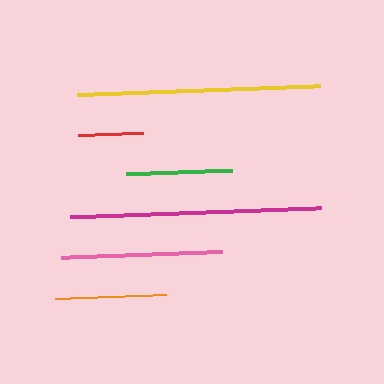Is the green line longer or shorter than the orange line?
The orange line is longer than the green line.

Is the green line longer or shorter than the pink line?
The pink line is longer than the green line.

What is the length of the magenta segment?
The magenta segment is approximately 251 pixels long.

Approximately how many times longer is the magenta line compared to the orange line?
The magenta line is approximately 2.3 times the length of the orange line.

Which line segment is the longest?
The magenta line is the longest at approximately 251 pixels.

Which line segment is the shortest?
The red line is the shortest at approximately 65 pixels.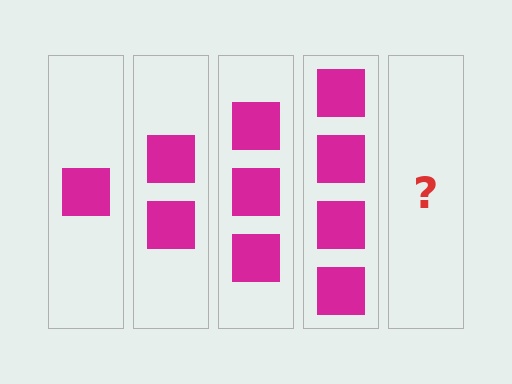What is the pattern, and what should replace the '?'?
The pattern is that each step adds one more square. The '?' should be 5 squares.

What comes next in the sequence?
The next element should be 5 squares.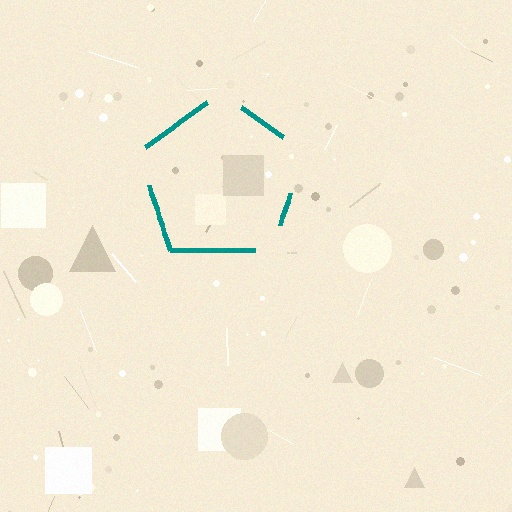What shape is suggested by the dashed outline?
The dashed outline suggests a pentagon.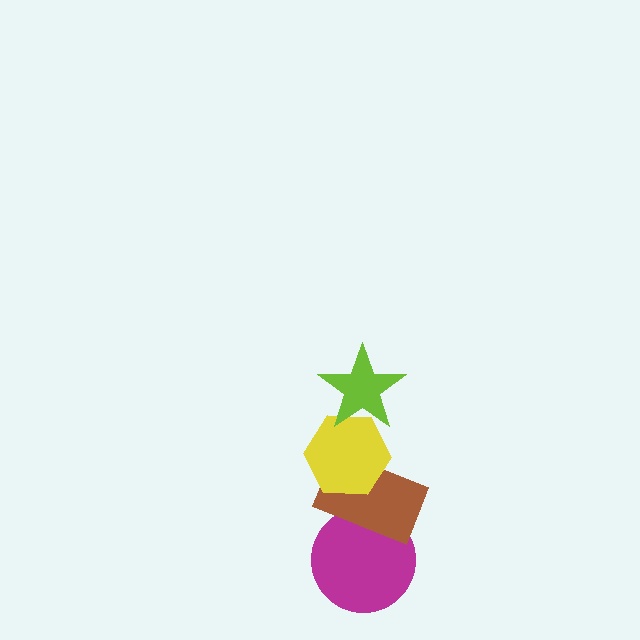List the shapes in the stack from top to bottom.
From top to bottom: the lime star, the yellow hexagon, the brown rectangle, the magenta circle.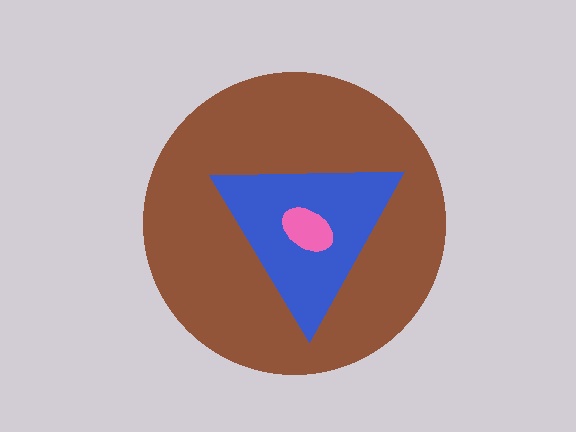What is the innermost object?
The pink ellipse.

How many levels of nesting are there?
3.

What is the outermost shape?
The brown circle.